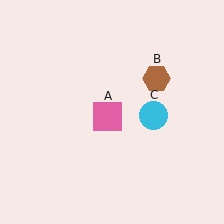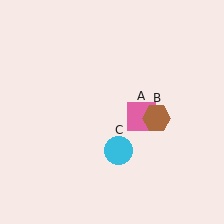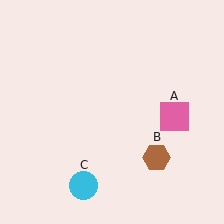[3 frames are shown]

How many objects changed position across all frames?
3 objects changed position: pink square (object A), brown hexagon (object B), cyan circle (object C).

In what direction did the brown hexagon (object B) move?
The brown hexagon (object B) moved down.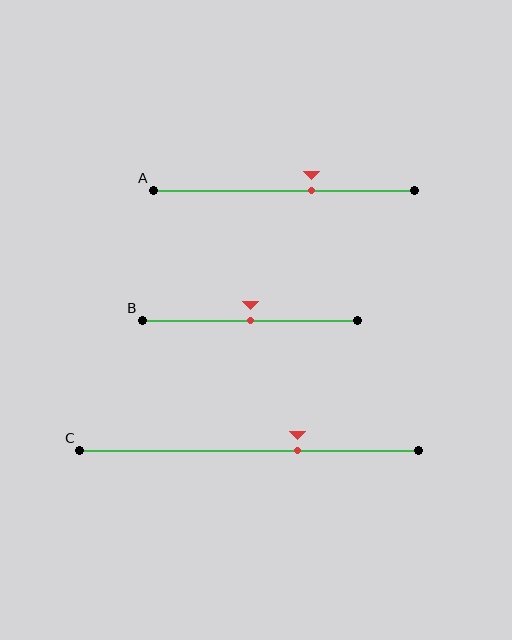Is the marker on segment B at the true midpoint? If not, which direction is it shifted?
Yes, the marker on segment B is at the true midpoint.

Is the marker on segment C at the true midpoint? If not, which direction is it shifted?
No, the marker on segment C is shifted to the right by about 14% of the segment length.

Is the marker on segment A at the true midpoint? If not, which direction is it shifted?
No, the marker on segment A is shifted to the right by about 10% of the segment length.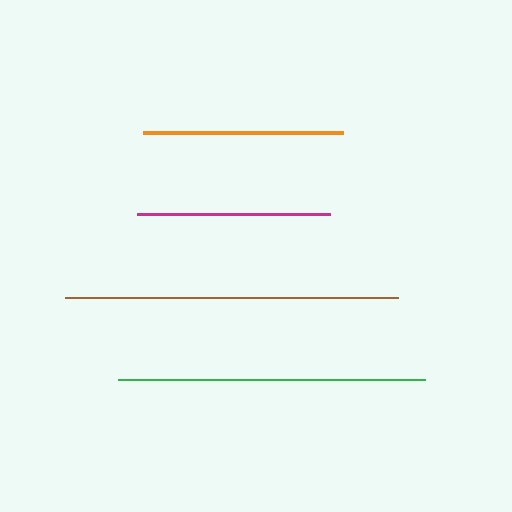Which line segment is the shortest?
The magenta line is the shortest at approximately 193 pixels.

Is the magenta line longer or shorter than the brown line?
The brown line is longer than the magenta line.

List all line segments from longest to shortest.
From longest to shortest: brown, green, orange, magenta.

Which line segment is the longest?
The brown line is the longest at approximately 333 pixels.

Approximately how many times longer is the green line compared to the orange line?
The green line is approximately 1.5 times the length of the orange line.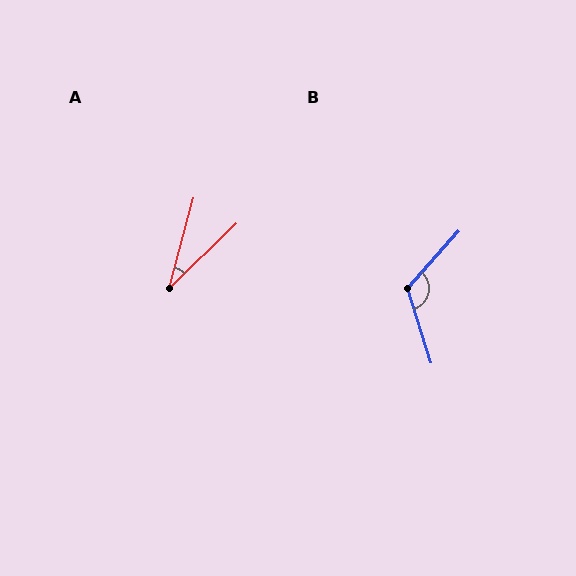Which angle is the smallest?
A, at approximately 31 degrees.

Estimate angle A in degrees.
Approximately 31 degrees.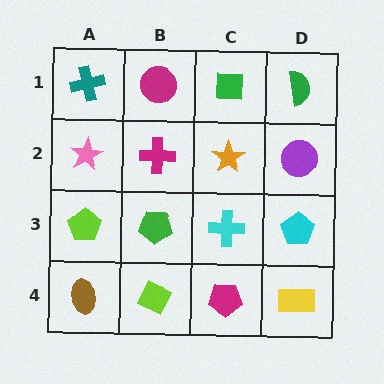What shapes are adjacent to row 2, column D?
A green semicircle (row 1, column D), a cyan pentagon (row 3, column D), an orange star (row 2, column C).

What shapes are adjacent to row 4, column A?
A lime pentagon (row 3, column A), a lime diamond (row 4, column B).